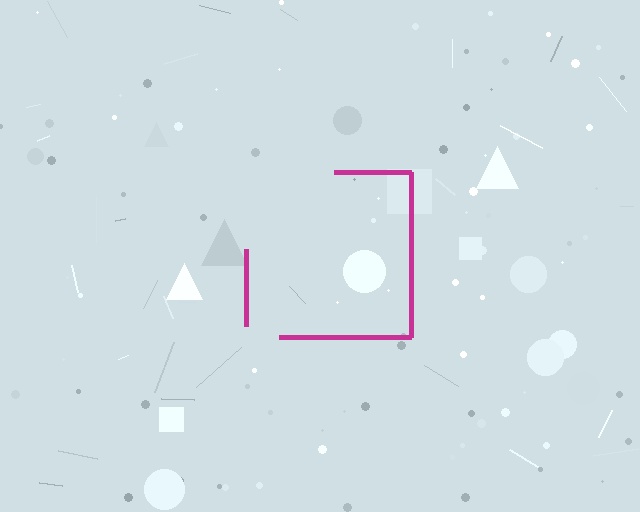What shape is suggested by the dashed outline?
The dashed outline suggests a square.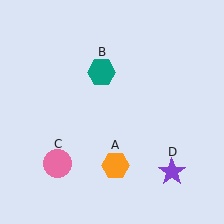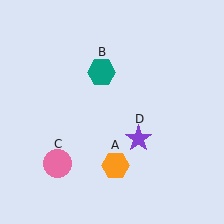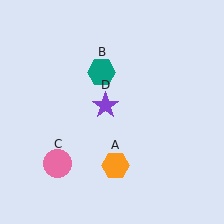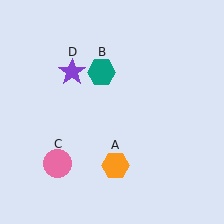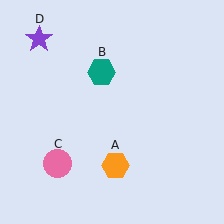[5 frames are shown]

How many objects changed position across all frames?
1 object changed position: purple star (object D).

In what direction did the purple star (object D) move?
The purple star (object D) moved up and to the left.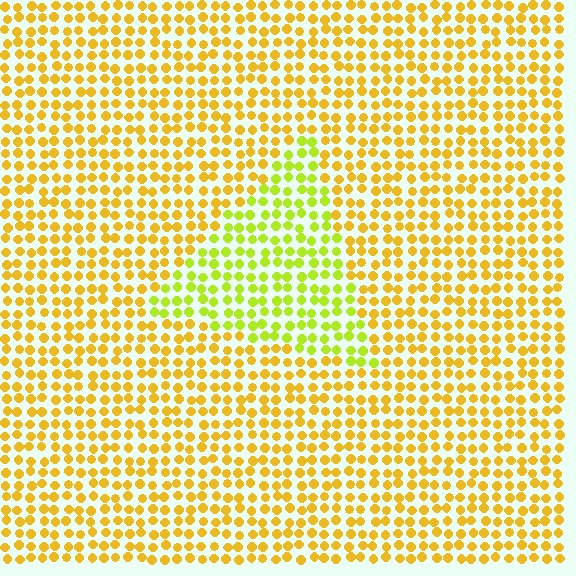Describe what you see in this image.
The image is filled with small yellow elements in a uniform arrangement. A triangle-shaped region is visible where the elements are tinted to a slightly different hue, forming a subtle color boundary.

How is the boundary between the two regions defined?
The boundary is defined purely by a slight shift in hue (about 33 degrees). Spacing, size, and orientation are identical on both sides.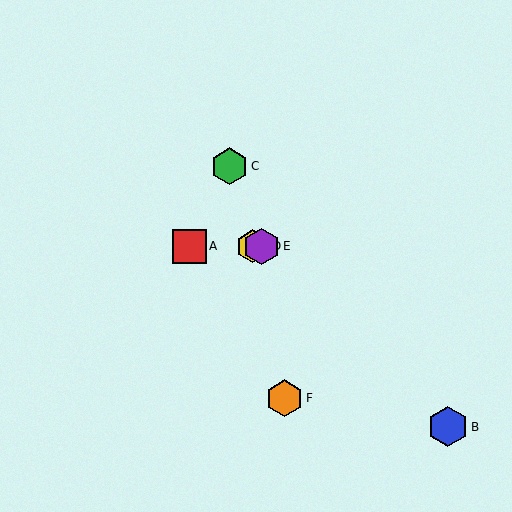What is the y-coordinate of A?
Object A is at y≈246.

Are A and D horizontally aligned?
Yes, both are at y≈246.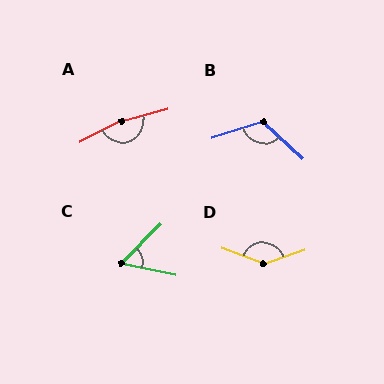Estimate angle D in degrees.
Approximately 140 degrees.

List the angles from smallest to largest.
C (57°), B (119°), D (140°), A (168°).